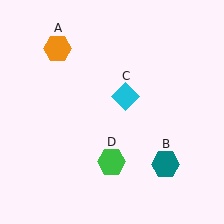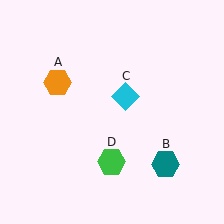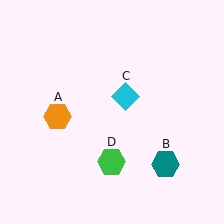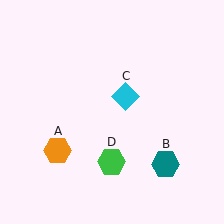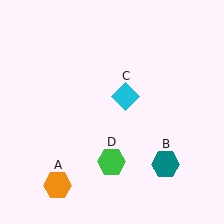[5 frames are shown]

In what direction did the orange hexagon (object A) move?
The orange hexagon (object A) moved down.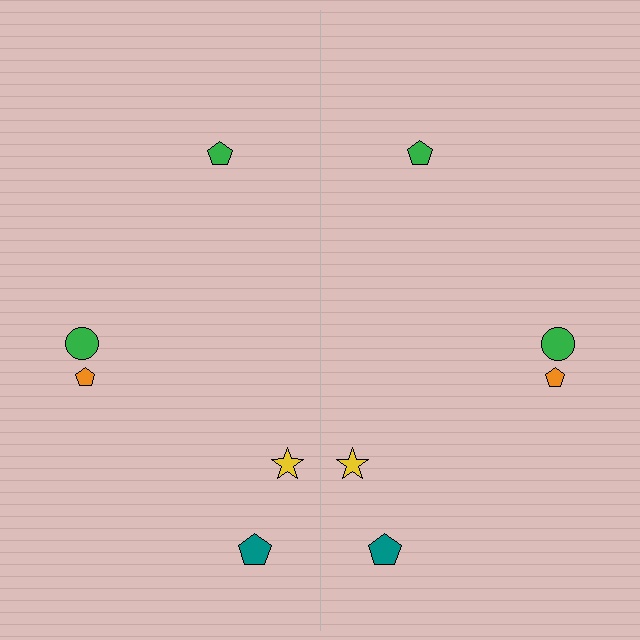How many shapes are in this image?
There are 10 shapes in this image.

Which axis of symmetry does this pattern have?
The pattern has a vertical axis of symmetry running through the center of the image.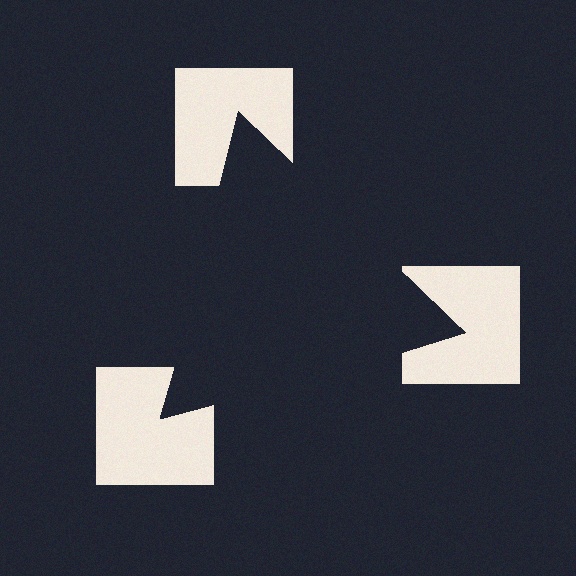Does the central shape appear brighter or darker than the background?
It typically appears slightly darker than the background, even though no actual brightness change is drawn.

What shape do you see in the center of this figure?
An illusory triangle — its edges are inferred from the aligned wedge cuts in the notched squares, not physically drawn.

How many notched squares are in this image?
There are 3 — one at each vertex of the illusory triangle.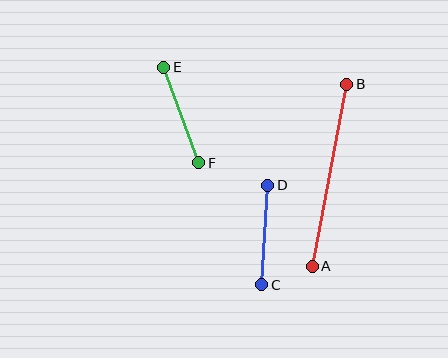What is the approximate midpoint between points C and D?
The midpoint is at approximately (265, 235) pixels.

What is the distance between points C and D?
The distance is approximately 100 pixels.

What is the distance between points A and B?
The distance is approximately 186 pixels.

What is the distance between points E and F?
The distance is approximately 102 pixels.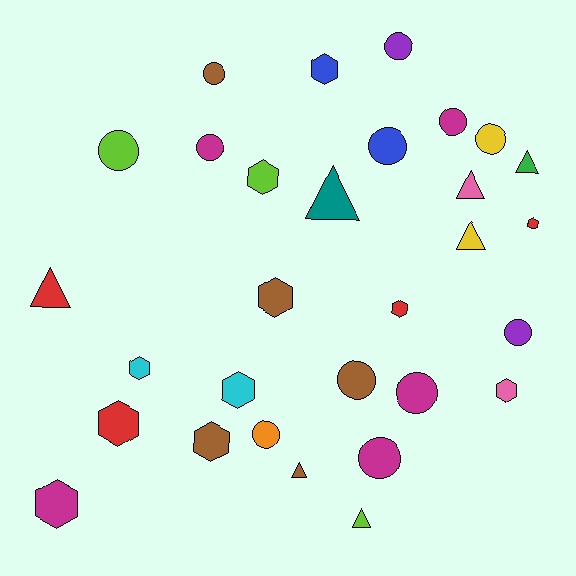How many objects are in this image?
There are 30 objects.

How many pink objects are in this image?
There are 2 pink objects.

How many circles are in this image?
There are 12 circles.